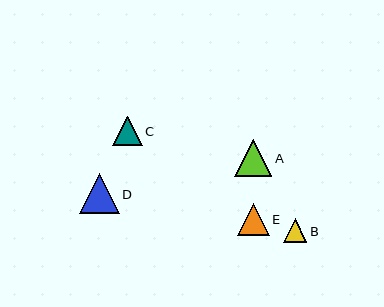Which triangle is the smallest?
Triangle B is the smallest with a size of approximately 23 pixels.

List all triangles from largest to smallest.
From largest to smallest: D, A, E, C, B.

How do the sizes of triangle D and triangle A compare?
Triangle D and triangle A are approximately the same size.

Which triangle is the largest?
Triangle D is the largest with a size of approximately 40 pixels.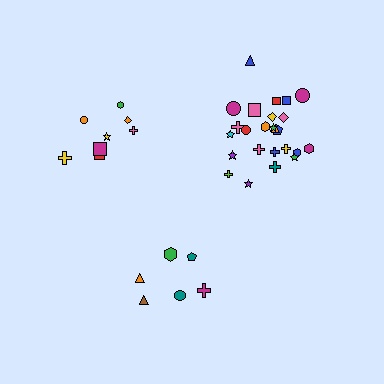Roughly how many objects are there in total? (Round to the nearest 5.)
Roughly 40 objects in total.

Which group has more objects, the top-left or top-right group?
The top-right group.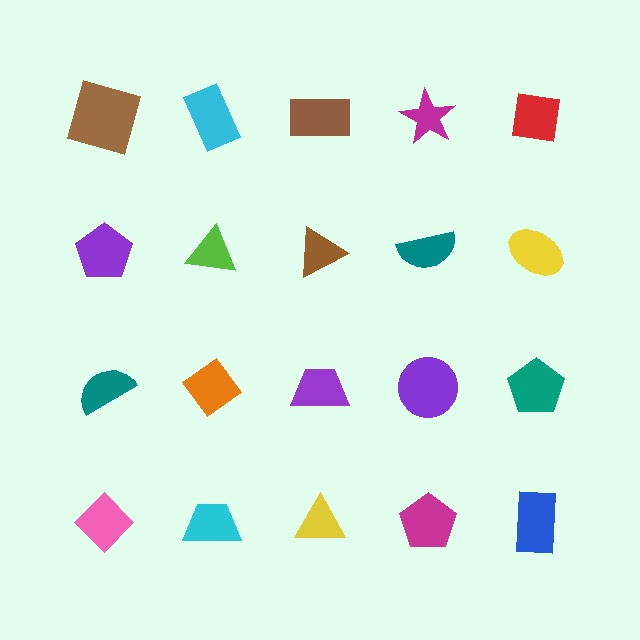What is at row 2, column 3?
A brown triangle.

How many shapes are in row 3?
5 shapes.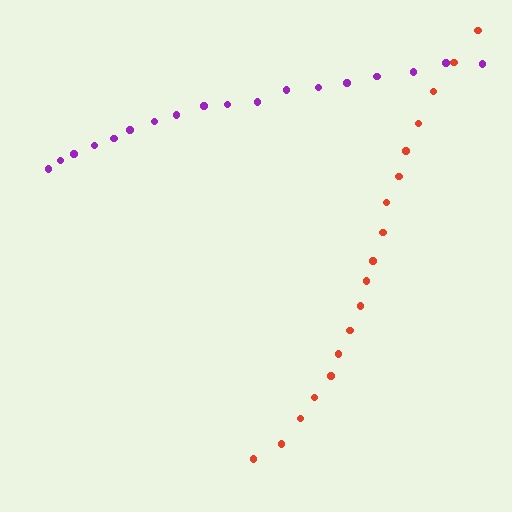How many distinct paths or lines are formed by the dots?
There are 2 distinct paths.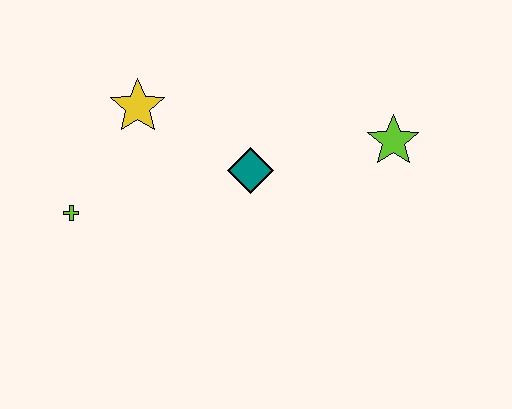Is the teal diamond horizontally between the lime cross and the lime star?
Yes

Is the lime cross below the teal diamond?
Yes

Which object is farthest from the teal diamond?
The lime cross is farthest from the teal diamond.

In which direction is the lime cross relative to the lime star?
The lime cross is to the left of the lime star.